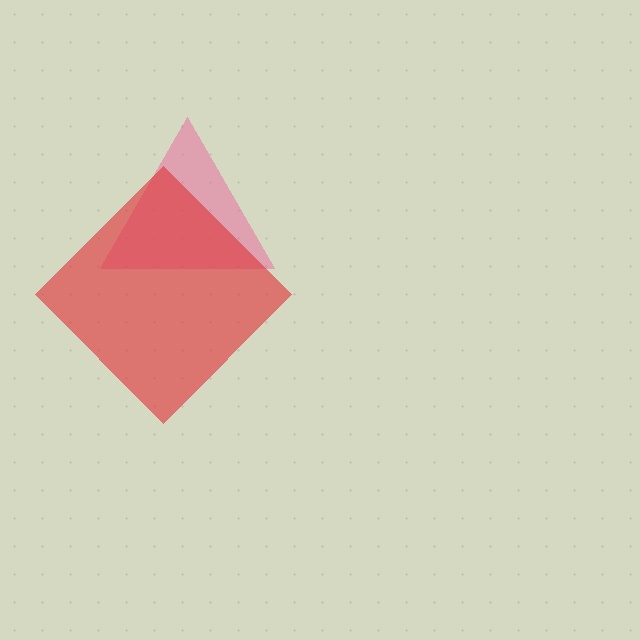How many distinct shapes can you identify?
There are 2 distinct shapes: a pink triangle, a red diamond.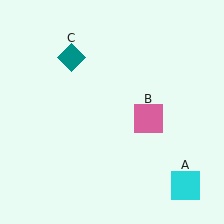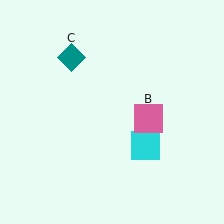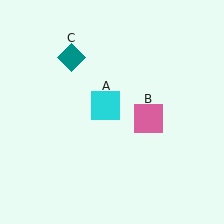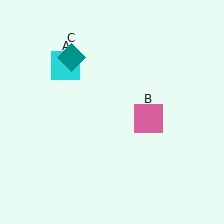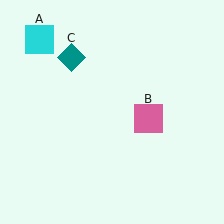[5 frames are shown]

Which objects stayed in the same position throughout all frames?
Pink square (object B) and teal diamond (object C) remained stationary.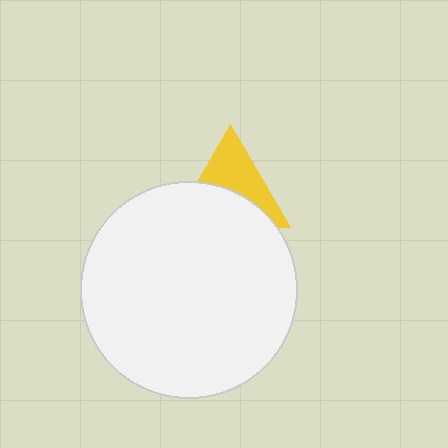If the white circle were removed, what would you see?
You would see the complete yellow triangle.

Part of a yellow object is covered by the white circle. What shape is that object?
It is a triangle.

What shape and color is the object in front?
The object in front is a white circle.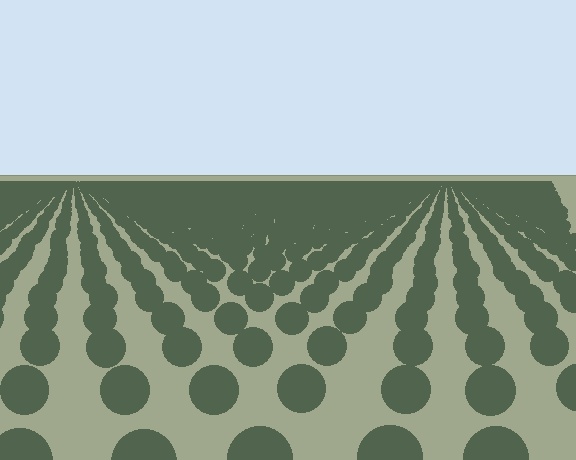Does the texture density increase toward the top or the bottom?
Density increases toward the top.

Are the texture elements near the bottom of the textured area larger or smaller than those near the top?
Larger. Near the bottom, elements are closer to the viewer and appear at a bigger on-screen size.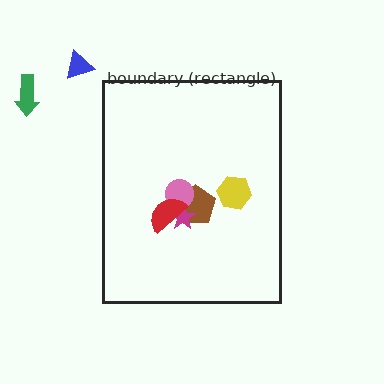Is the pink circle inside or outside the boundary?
Inside.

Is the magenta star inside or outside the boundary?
Inside.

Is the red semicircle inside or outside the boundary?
Inside.